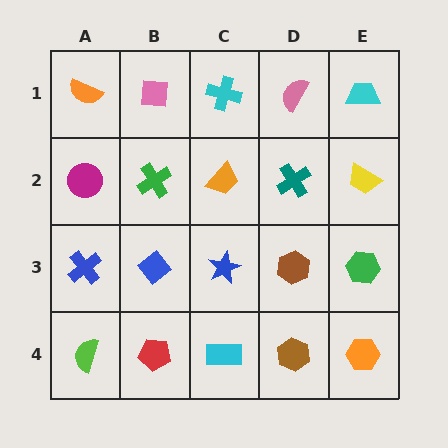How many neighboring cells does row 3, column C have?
4.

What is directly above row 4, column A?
A blue cross.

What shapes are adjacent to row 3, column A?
A magenta circle (row 2, column A), a lime semicircle (row 4, column A), a blue diamond (row 3, column B).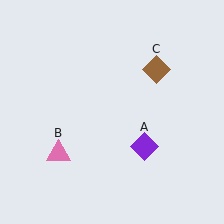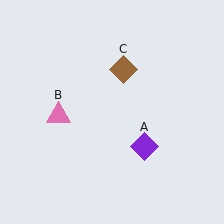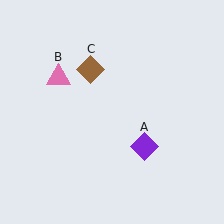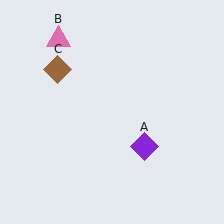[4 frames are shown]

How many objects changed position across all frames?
2 objects changed position: pink triangle (object B), brown diamond (object C).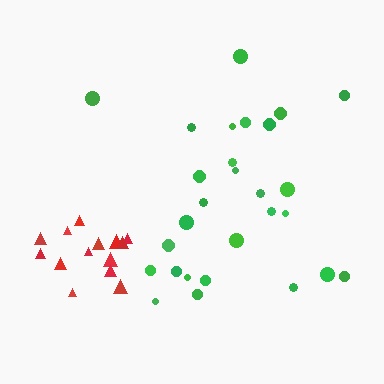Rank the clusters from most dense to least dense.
red, green.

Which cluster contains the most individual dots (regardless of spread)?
Green (28).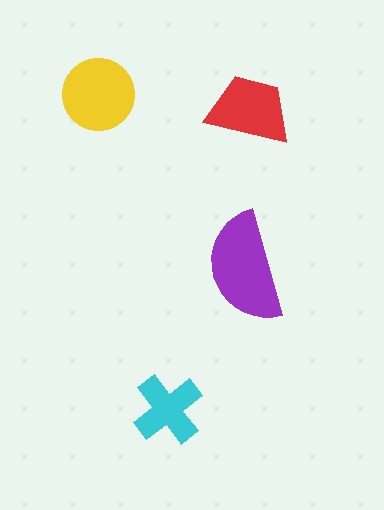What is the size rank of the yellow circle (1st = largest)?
2nd.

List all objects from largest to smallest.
The purple semicircle, the yellow circle, the red trapezoid, the cyan cross.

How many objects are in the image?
There are 4 objects in the image.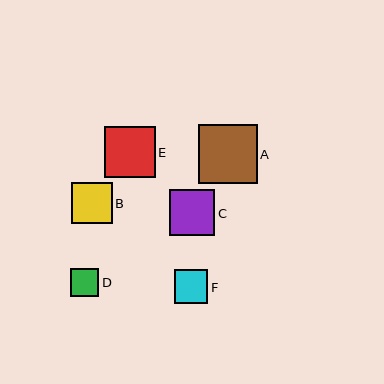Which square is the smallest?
Square D is the smallest with a size of approximately 28 pixels.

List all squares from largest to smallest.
From largest to smallest: A, E, C, B, F, D.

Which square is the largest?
Square A is the largest with a size of approximately 59 pixels.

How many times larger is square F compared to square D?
Square F is approximately 1.2 times the size of square D.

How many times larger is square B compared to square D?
Square B is approximately 1.4 times the size of square D.